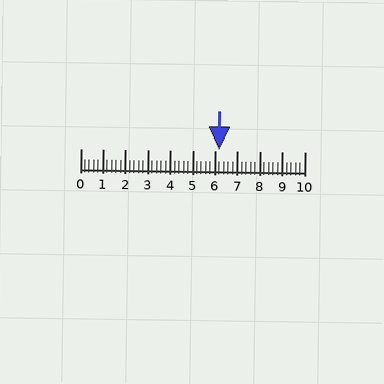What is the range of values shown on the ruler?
The ruler shows values from 0 to 10.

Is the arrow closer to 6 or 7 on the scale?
The arrow is closer to 6.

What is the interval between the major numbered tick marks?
The major tick marks are spaced 1 units apart.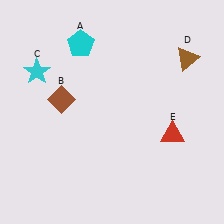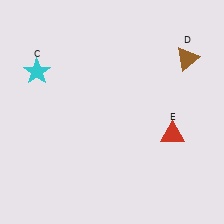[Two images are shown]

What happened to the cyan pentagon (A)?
The cyan pentagon (A) was removed in Image 2. It was in the top-left area of Image 1.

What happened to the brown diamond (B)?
The brown diamond (B) was removed in Image 2. It was in the top-left area of Image 1.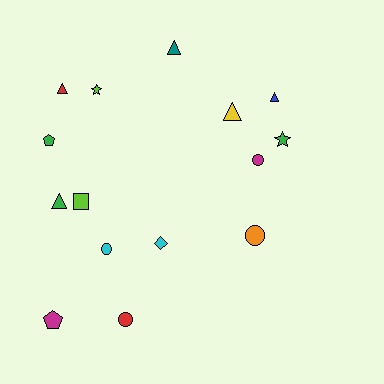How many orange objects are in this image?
There is 1 orange object.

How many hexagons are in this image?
There are no hexagons.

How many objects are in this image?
There are 15 objects.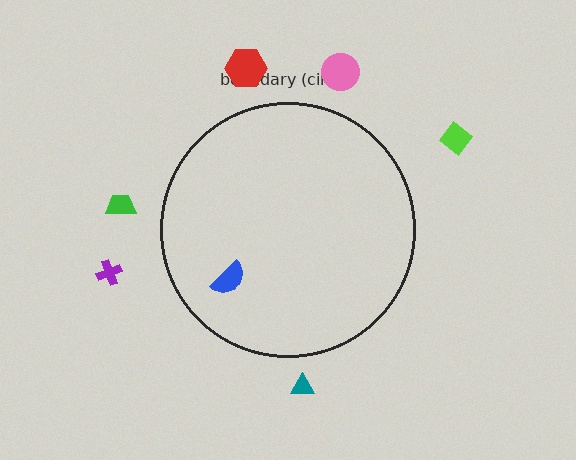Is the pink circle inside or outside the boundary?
Outside.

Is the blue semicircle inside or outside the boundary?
Inside.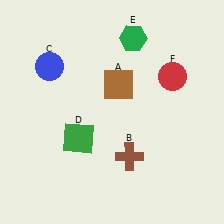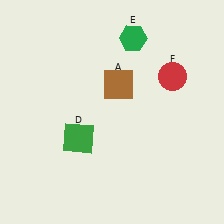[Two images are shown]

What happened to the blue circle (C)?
The blue circle (C) was removed in Image 2. It was in the top-left area of Image 1.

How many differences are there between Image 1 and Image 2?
There are 2 differences between the two images.